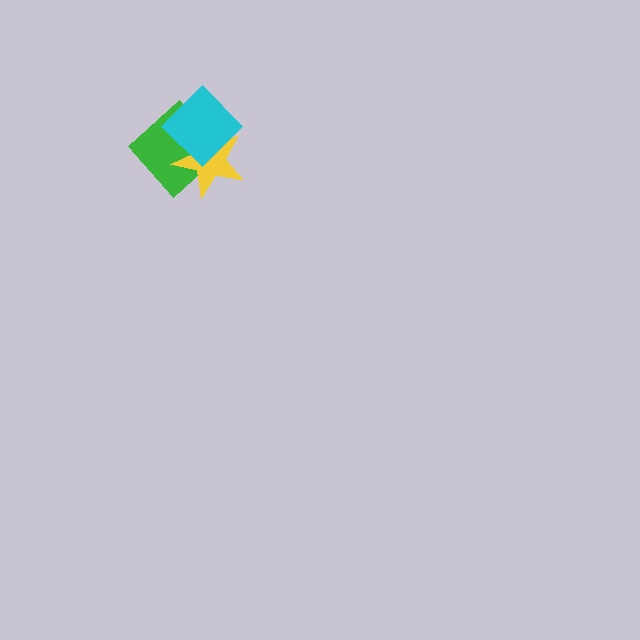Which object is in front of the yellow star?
The cyan diamond is in front of the yellow star.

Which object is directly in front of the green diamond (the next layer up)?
The yellow star is directly in front of the green diamond.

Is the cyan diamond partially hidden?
No, no other shape covers it.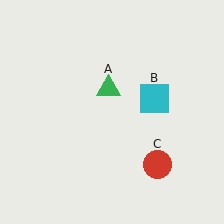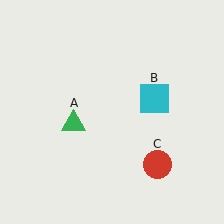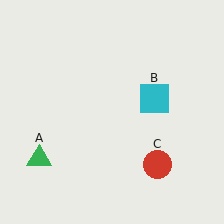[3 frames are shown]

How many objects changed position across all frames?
1 object changed position: green triangle (object A).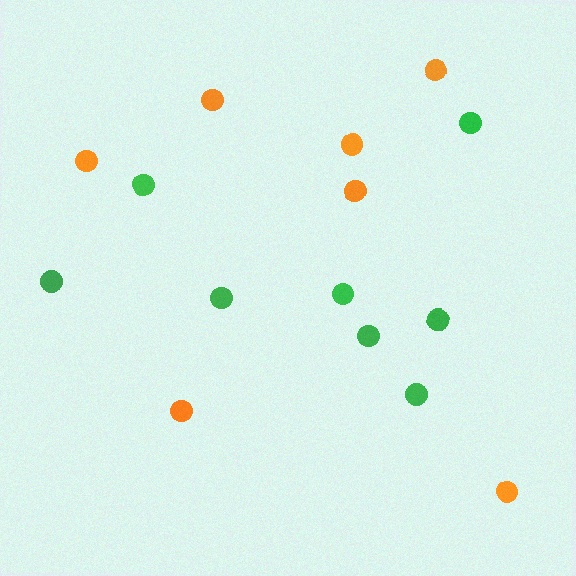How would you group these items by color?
There are 2 groups: one group of orange circles (7) and one group of green circles (8).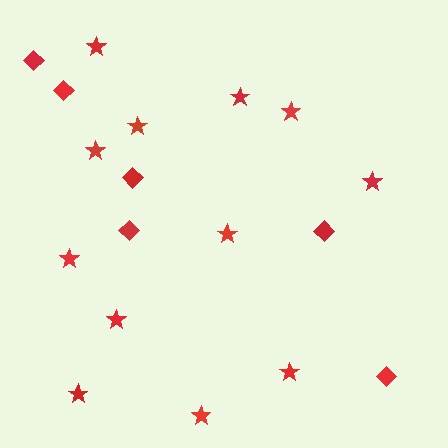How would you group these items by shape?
There are 2 groups: one group of stars (12) and one group of diamonds (6).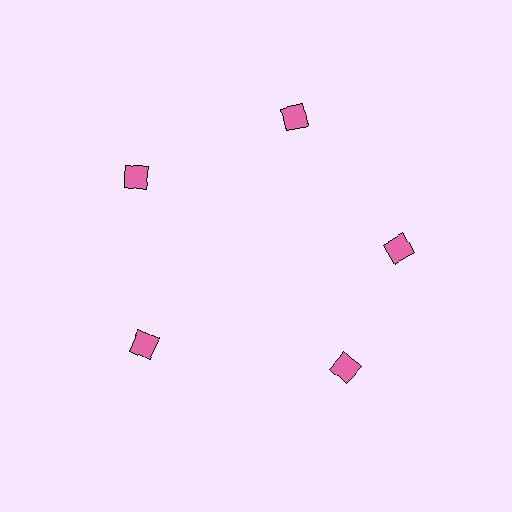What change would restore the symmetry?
The symmetry would be restored by rotating it back into even spacing with its neighbors so that all 5 diamonds sit at equal angles and equal distance from the center.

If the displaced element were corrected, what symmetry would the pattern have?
It would have 5-fold rotational symmetry — the pattern would map onto itself every 72 degrees.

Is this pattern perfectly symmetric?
No. The 5 pink diamonds are arranged in a ring, but one element near the 5 o'clock position is rotated out of alignment along the ring, breaking the 5-fold rotational symmetry.